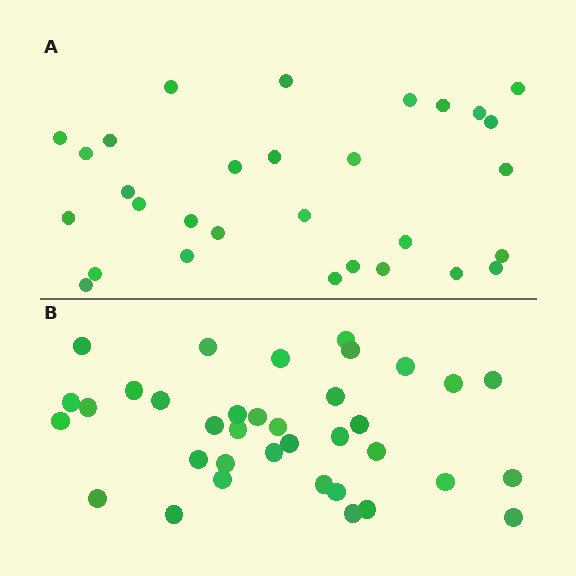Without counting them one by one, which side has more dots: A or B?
Region B (the bottom region) has more dots.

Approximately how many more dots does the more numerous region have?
Region B has about 6 more dots than region A.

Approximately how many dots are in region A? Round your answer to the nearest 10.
About 30 dots.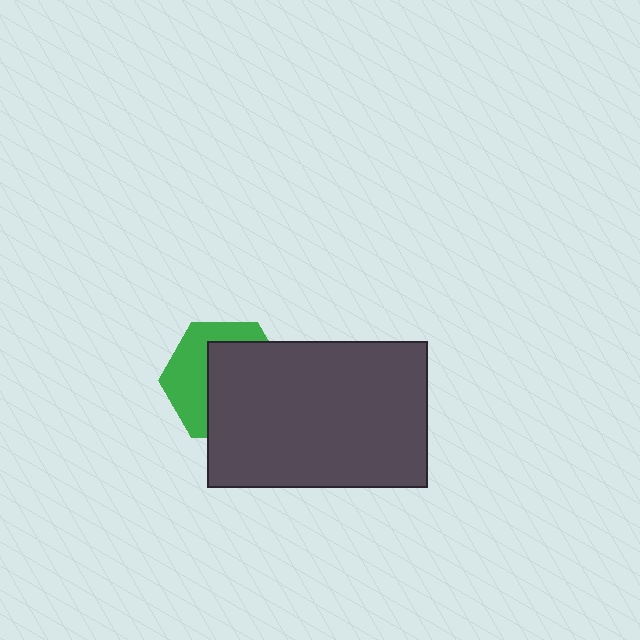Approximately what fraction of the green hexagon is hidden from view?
Roughly 58% of the green hexagon is hidden behind the dark gray rectangle.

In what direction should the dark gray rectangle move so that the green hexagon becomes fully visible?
The dark gray rectangle should move toward the lower-right. That is the shortest direction to clear the overlap and leave the green hexagon fully visible.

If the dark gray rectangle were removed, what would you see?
You would see the complete green hexagon.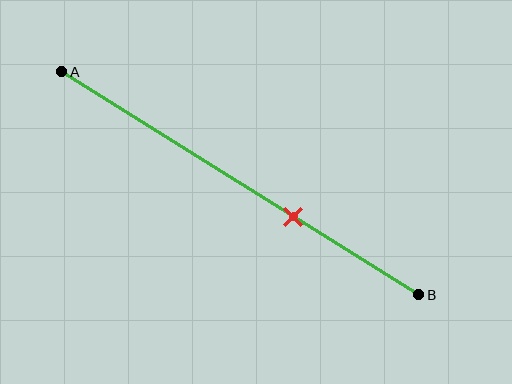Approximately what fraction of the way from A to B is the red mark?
The red mark is approximately 65% of the way from A to B.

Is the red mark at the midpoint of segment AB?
No, the mark is at about 65% from A, not at the 50% midpoint.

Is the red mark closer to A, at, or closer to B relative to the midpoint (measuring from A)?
The red mark is closer to point B than the midpoint of segment AB.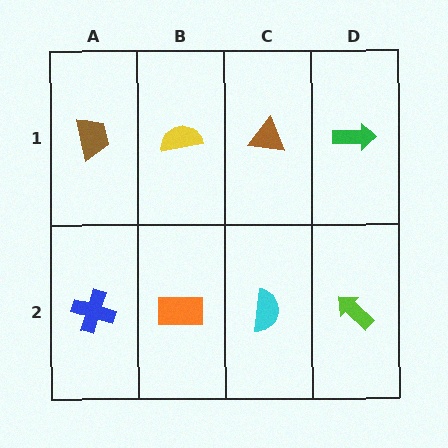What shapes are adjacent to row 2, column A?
A brown trapezoid (row 1, column A), an orange rectangle (row 2, column B).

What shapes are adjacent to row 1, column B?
An orange rectangle (row 2, column B), a brown trapezoid (row 1, column A), a brown triangle (row 1, column C).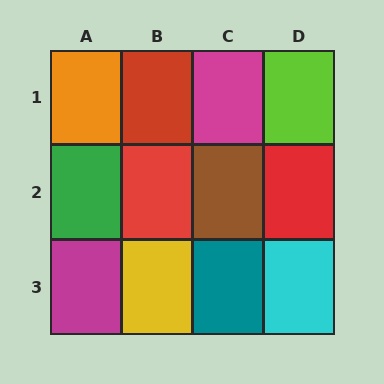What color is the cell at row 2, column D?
Red.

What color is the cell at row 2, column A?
Green.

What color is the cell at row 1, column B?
Red.